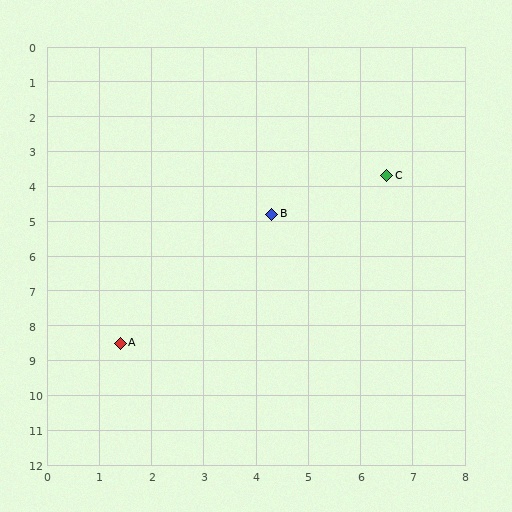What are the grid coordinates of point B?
Point B is at approximately (4.3, 4.8).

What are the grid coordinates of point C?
Point C is at approximately (6.5, 3.7).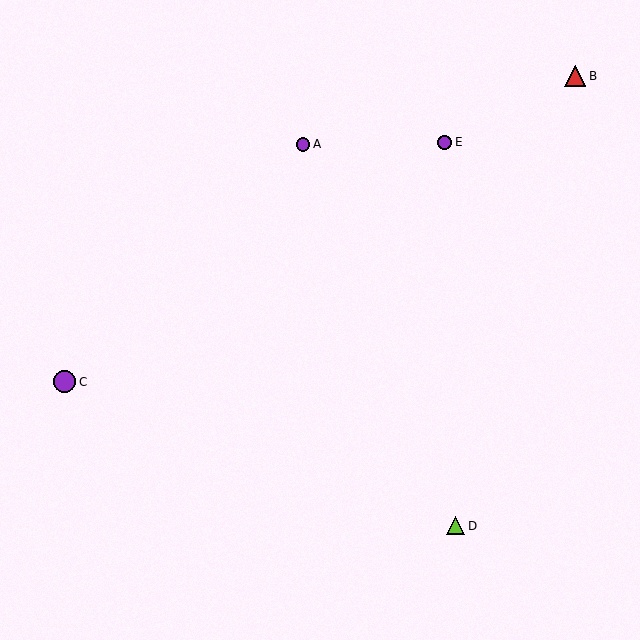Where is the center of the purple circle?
The center of the purple circle is at (303, 144).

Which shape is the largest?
The purple circle (labeled C) is the largest.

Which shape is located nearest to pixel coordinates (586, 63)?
The red triangle (labeled B) at (575, 76) is nearest to that location.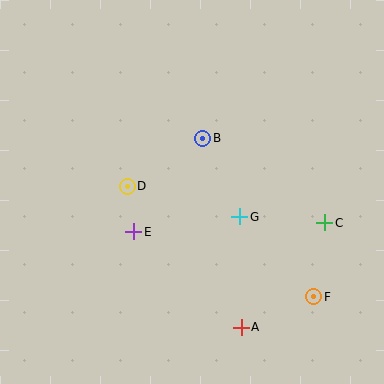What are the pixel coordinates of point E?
Point E is at (134, 232).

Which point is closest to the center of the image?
Point G at (240, 217) is closest to the center.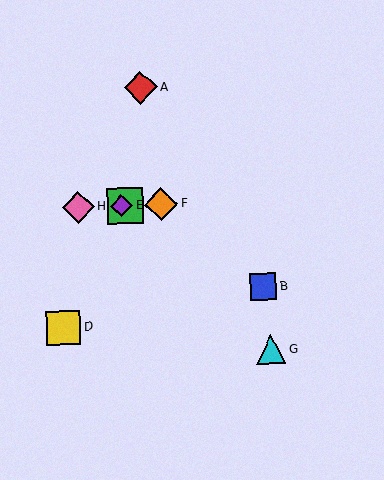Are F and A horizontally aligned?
No, F is at y≈204 and A is at y≈87.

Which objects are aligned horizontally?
Objects C, E, F, H are aligned horizontally.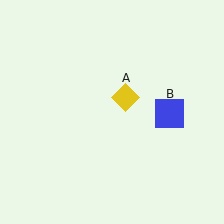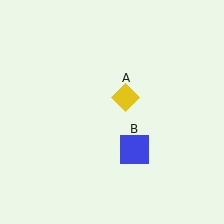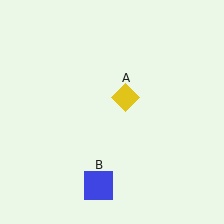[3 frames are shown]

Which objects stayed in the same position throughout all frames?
Yellow diamond (object A) remained stationary.